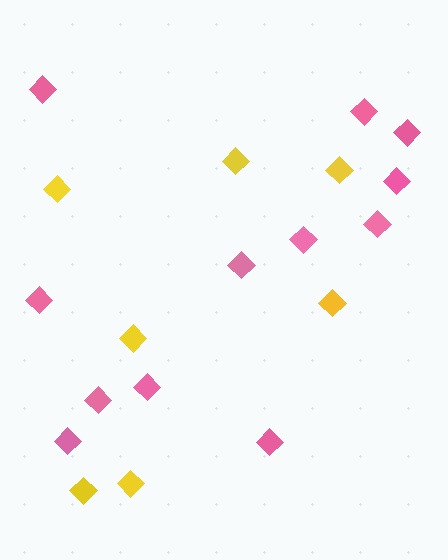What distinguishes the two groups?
There are 2 groups: one group of yellow diamonds (7) and one group of pink diamonds (12).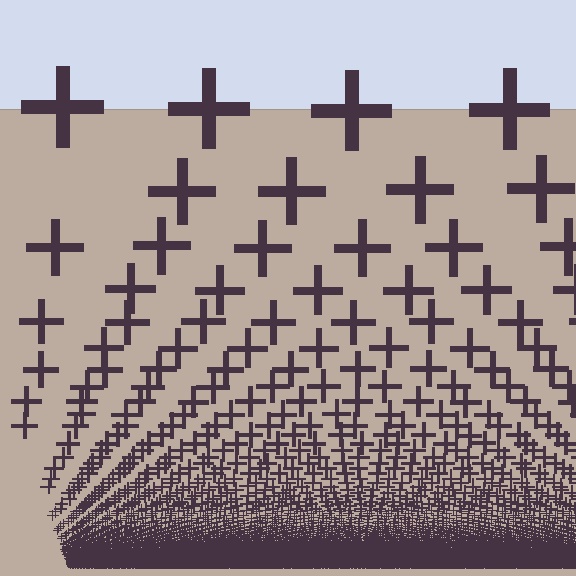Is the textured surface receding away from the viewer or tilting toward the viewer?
The surface appears to tilt toward the viewer. Texture elements get larger and sparser toward the top.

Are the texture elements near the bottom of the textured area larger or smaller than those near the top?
Smaller. The gradient is inverted — elements near the bottom are smaller and denser.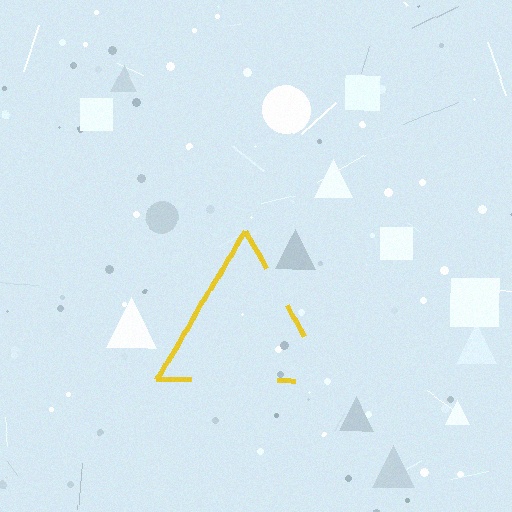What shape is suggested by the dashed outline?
The dashed outline suggests a triangle.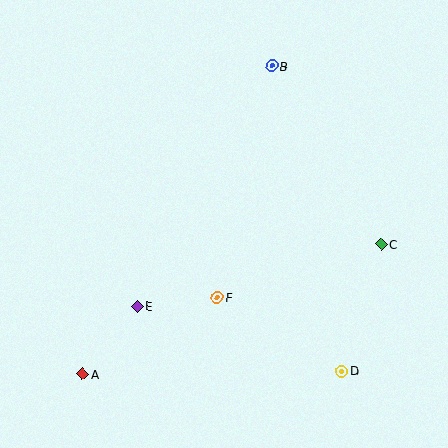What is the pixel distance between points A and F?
The distance between A and F is 156 pixels.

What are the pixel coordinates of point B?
Point B is at (272, 66).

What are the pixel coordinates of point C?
Point C is at (381, 244).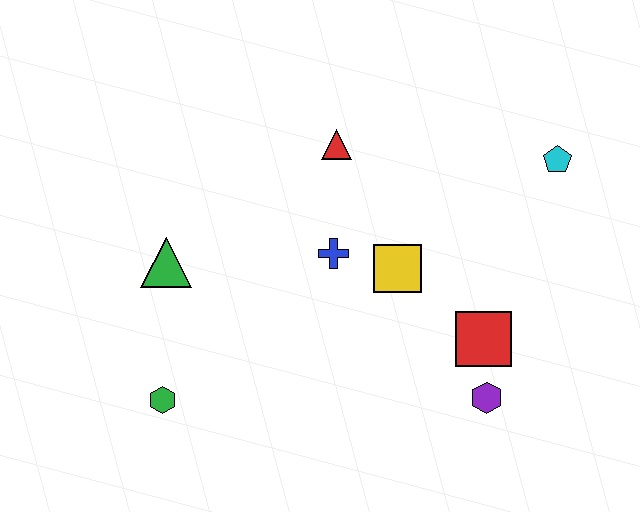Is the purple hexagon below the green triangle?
Yes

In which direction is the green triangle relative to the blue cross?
The green triangle is to the left of the blue cross.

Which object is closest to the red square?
The purple hexagon is closest to the red square.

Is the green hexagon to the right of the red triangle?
No